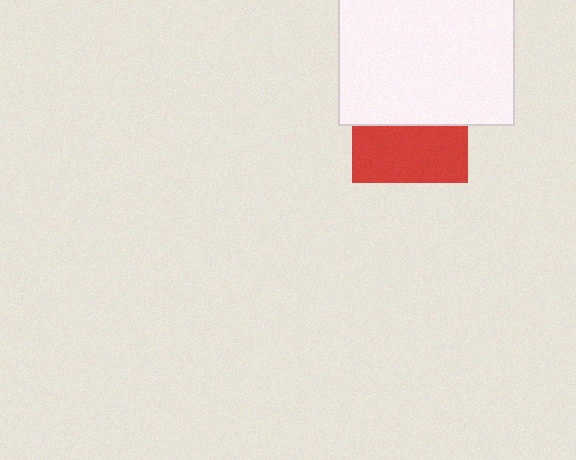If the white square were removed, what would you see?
You would see the complete red square.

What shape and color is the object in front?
The object in front is a white square.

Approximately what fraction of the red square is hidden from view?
Roughly 50% of the red square is hidden behind the white square.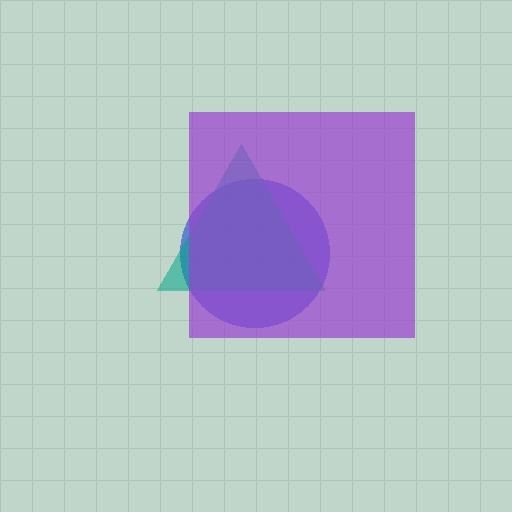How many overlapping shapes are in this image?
There are 3 overlapping shapes in the image.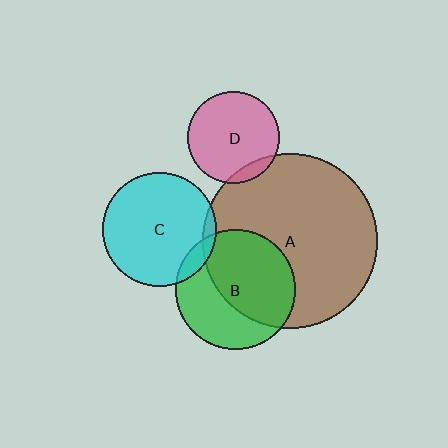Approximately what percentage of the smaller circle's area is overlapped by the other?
Approximately 5%.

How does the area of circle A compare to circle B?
Approximately 2.1 times.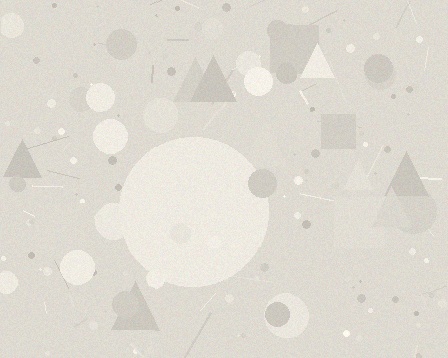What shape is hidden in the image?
A circle is hidden in the image.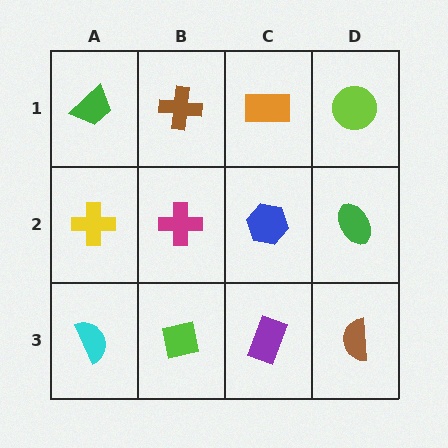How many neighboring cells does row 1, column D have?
2.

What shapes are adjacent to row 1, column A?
A yellow cross (row 2, column A), a brown cross (row 1, column B).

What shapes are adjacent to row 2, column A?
A green trapezoid (row 1, column A), a cyan semicircle (row 3, column A), a magenta cross (row 2, column B).